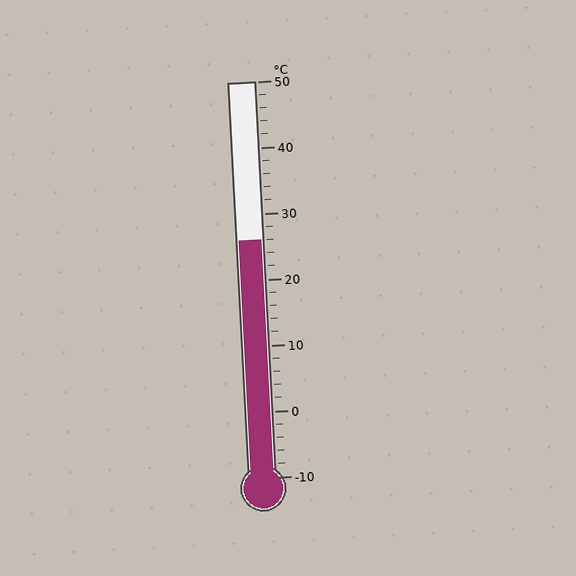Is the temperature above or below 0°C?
The temperature is above 0°C.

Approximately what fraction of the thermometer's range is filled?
The thermometer is filled to approximately 60% of its range.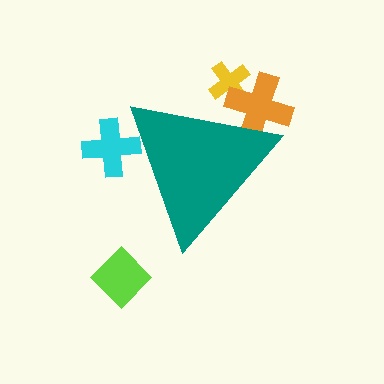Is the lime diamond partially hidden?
No, the lime diamond is fully visible.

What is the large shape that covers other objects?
A teal triangle.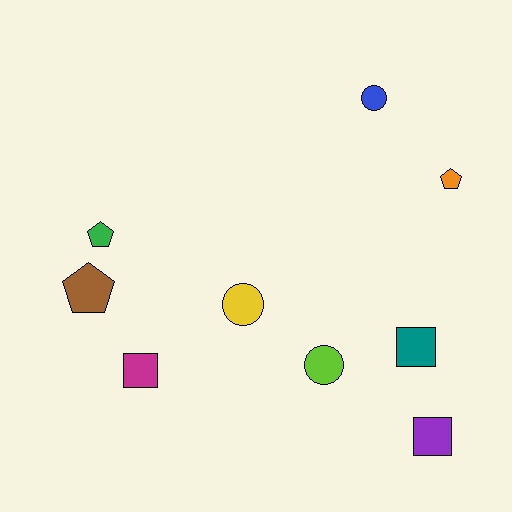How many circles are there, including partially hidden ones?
There are 3 circles.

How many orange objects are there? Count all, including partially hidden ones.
There is 1 orange object.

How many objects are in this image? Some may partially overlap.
There are 9 objects.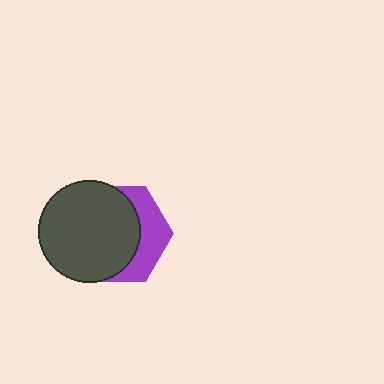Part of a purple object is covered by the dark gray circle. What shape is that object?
It is a hexagon.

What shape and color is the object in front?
The object in front is a dark gray circle.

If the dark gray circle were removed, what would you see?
You would see the complete purple hexagon.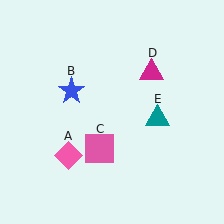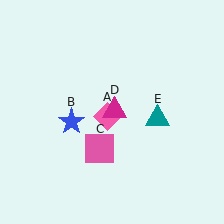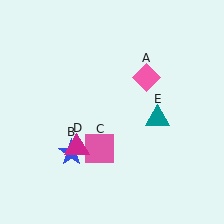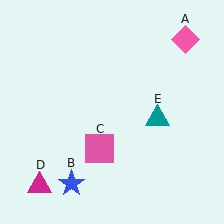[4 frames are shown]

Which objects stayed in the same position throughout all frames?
Pink square (object C) and teal triangle (object E) remained stationary.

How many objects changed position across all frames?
3 objects changed position: pink diamond (object A), blue star (object B), magenta triangle (object D).